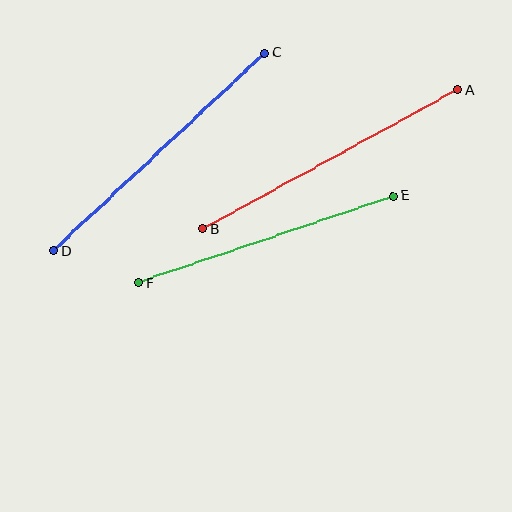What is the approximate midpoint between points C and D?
The midpoint is at approximately (159, 152) pixels.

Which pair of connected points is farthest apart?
Points A and B are farthest apart.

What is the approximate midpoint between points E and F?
The midpoint is at approximately (266, 239) pixels.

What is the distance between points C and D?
The distance is approximately 289 pixels.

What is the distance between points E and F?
The distance is approximately 269 pixels.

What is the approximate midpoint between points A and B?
The midpoint is at approximately (331, 159) pixels.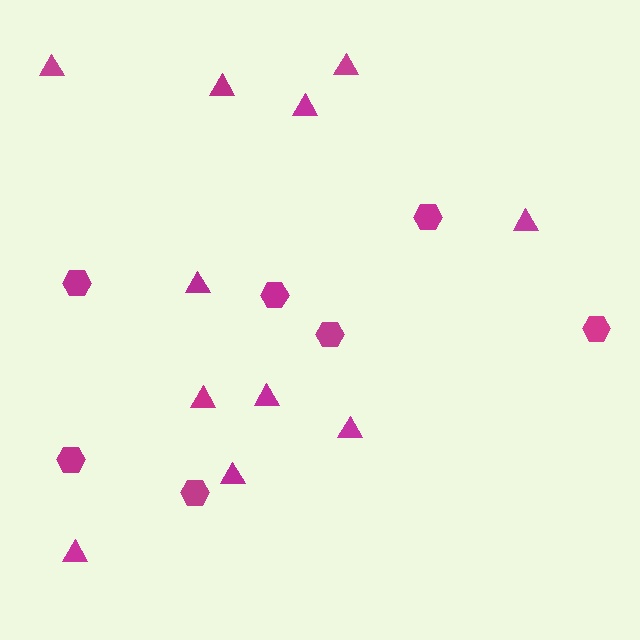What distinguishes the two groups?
There are 2 groups: one group of triangles (11) and one group of hexagons (7).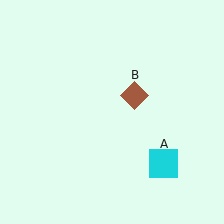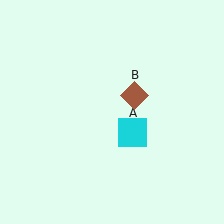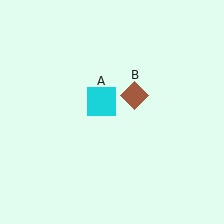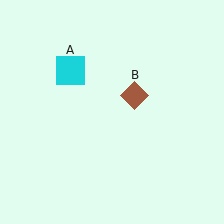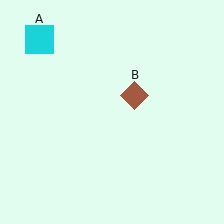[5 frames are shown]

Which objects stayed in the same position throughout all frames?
Brown diamond (object B) remained stationary.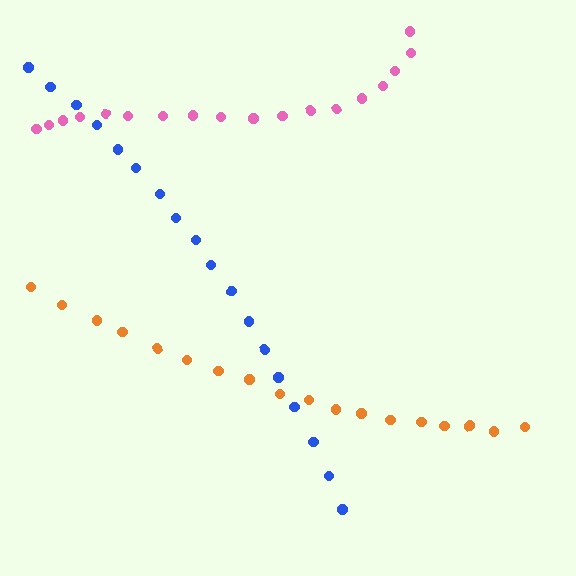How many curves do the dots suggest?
There are 3 distinct paths.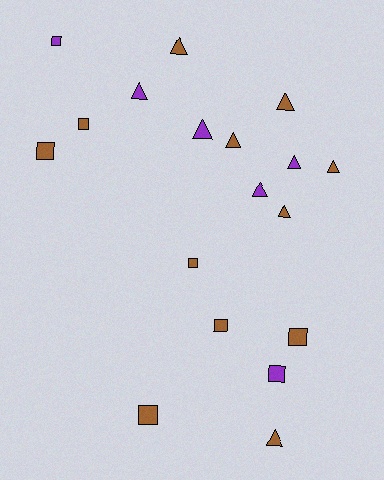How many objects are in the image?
There are 18 objects.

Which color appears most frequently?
Brown, with 12 objects.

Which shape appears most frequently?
Triangle, with 10 objects.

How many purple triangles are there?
There are 4 purple triangles.